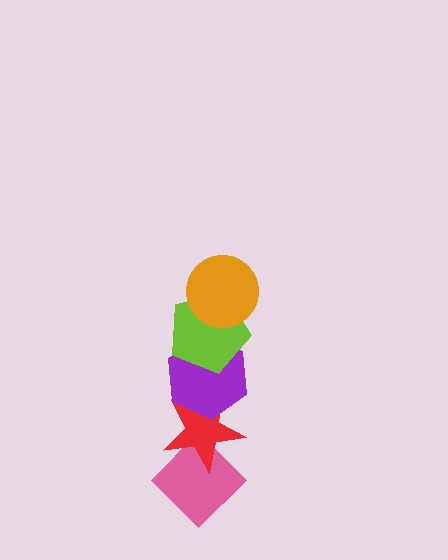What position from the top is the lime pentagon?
The lime pentagon is 2nd from the top.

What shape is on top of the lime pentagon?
The orange circle is on top of the lime pentagon.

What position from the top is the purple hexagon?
The purple hexagon is 3rd from the top.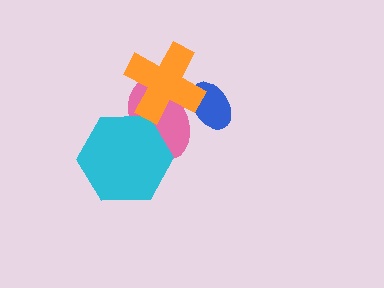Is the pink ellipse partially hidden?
Yes, it is partially covered by another shape.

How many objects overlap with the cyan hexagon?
1 object overlaps with the cyan hexagon.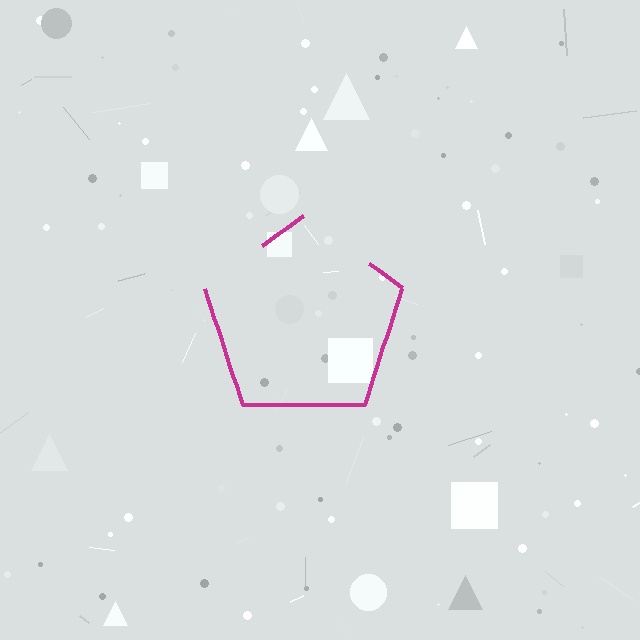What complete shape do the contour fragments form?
The contour fragments form a pentagon.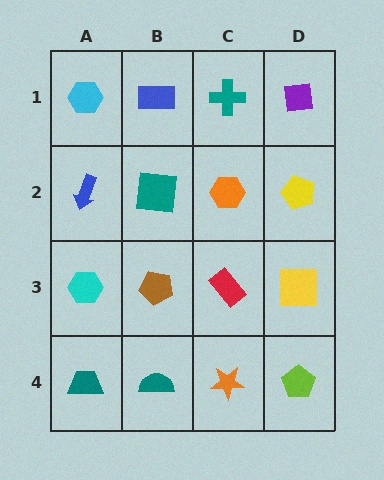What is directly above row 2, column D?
A purple square.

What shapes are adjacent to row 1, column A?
A blue arrow (row 2, column A), a blue rectangle (row 1, column B).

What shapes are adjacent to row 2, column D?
A purple square (row 1, column D), a yellow square (row 3, column D), an orange hexagon (row 2, column C).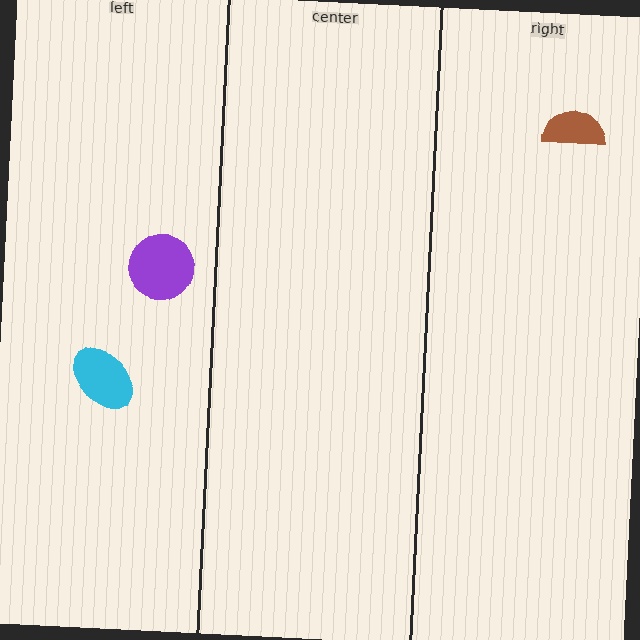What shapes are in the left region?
The cyan ellipse, the purple circle.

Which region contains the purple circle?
The left region.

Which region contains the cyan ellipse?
The left region.